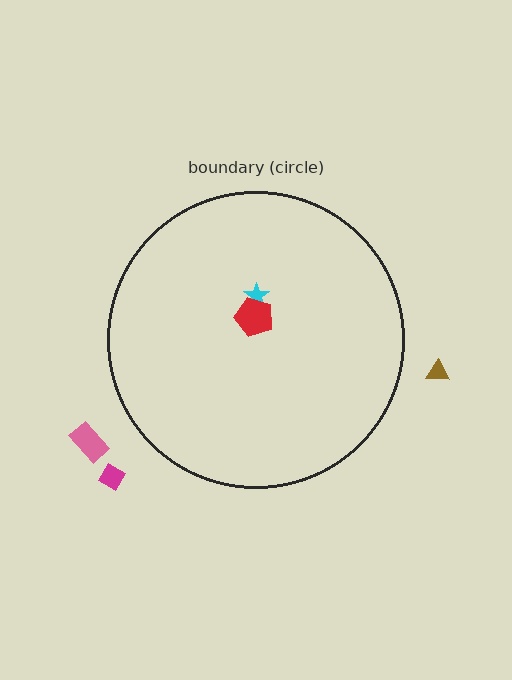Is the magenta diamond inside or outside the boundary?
Outside.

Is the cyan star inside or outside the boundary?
Inside.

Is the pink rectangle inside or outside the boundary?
Outside.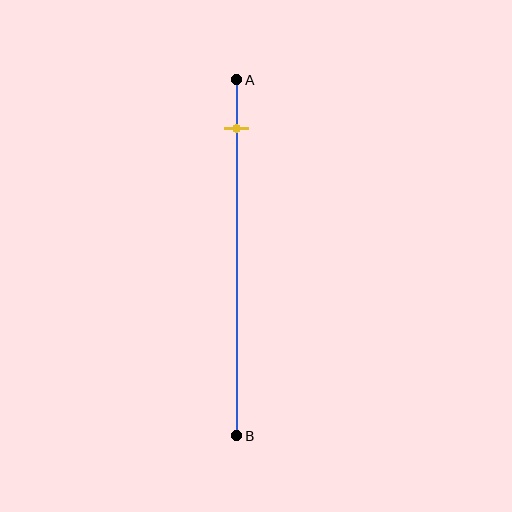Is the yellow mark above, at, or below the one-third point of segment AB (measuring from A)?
The yellow mark is above the one-third point of segment AB.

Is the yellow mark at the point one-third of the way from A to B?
No, the mark is at about 15% from A, not at the 33% one-third point.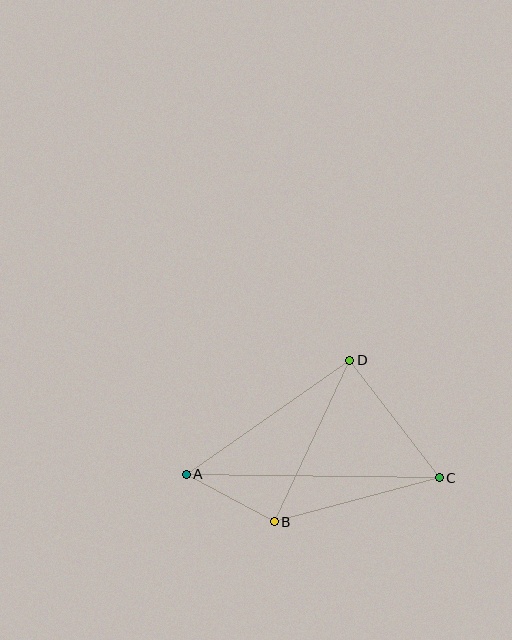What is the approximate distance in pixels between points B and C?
The distance between B and C is approximately 171 pixels.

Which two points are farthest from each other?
Points A and C are farthest from each other.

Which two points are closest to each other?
Points A and B are closest to each other.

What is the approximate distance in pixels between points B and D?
The distance between B and D is approximately 178 pixels.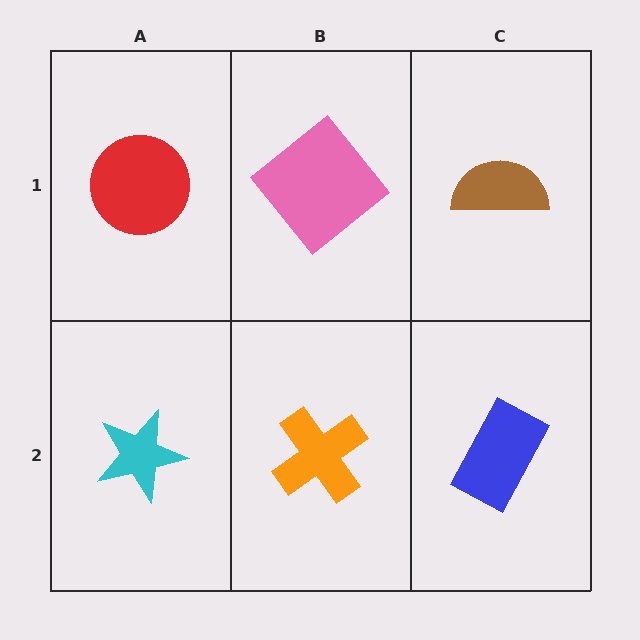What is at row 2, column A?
A cyan star.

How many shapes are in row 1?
3 shapes.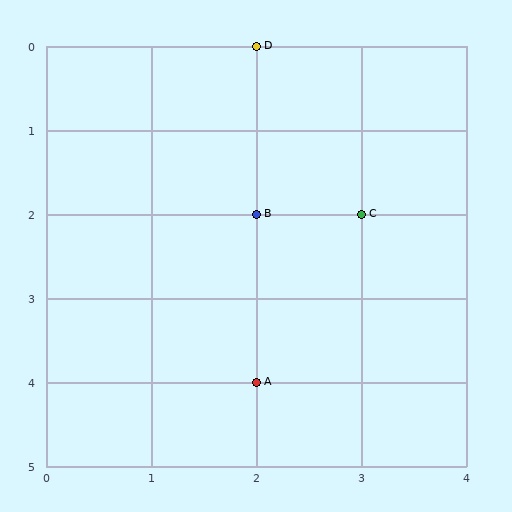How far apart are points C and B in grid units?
Points C and B are 1 column apart.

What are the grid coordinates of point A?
Point A is at grid coordinates (2, 4).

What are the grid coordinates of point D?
Point D is at grid coordinates (2, 0).